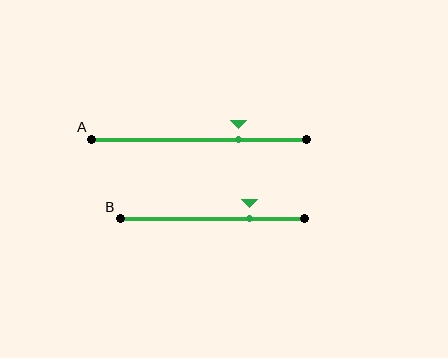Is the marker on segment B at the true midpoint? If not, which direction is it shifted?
No, the marker on segment B is shifted to the right by about 20% of the segment length.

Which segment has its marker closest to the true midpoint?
Segment A has its marker closest to the true midpoint.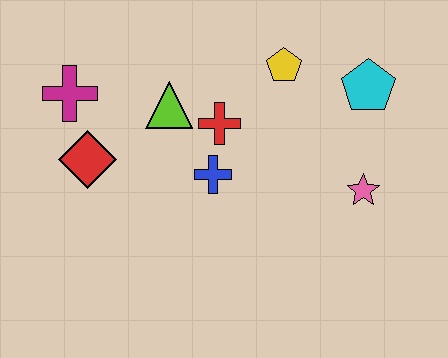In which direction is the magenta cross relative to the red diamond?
The magenta cross is above the red diamond.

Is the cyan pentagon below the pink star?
No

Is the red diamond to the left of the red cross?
Yes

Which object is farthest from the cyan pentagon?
The magenta cross is farthest from the cyan pentagon.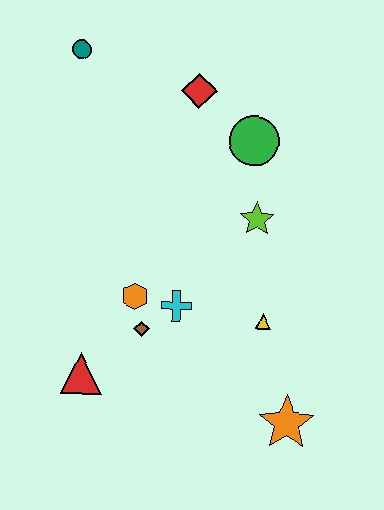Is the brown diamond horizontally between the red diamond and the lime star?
No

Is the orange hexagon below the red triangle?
No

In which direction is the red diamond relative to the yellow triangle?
The red diamond is above the yellow triangle.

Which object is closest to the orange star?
The yellow triangle is closest to the orange star.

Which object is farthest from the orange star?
The teal circle is farthest from the orange star.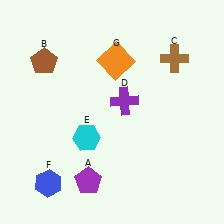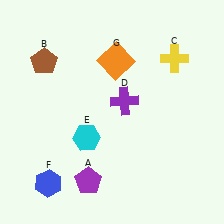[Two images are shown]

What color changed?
The cross (C) changed from brown in Image 1 to yellow in Image 2.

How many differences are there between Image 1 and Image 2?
There is 1 difference between the two images.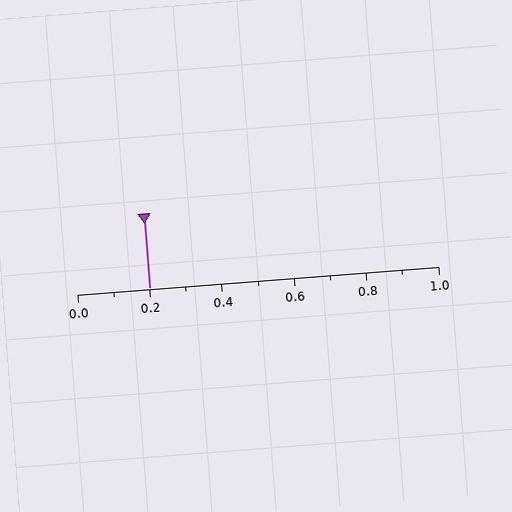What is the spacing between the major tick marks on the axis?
The major ticks are spaced 0.2 apart.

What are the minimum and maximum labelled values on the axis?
The axis runs from 0.0 to 1.0.